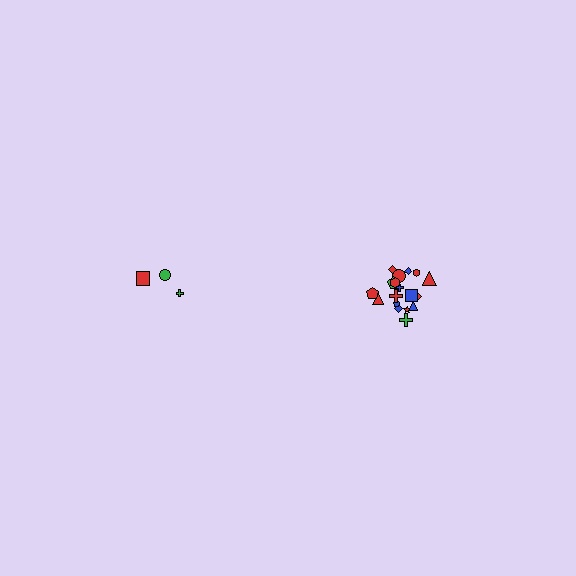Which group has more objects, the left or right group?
The right group.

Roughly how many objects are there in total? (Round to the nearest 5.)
Roughly 20 objects in total.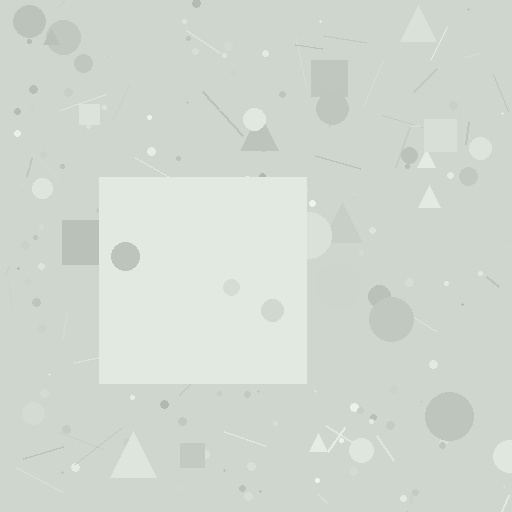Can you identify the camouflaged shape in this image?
The camouflaged shape is a square.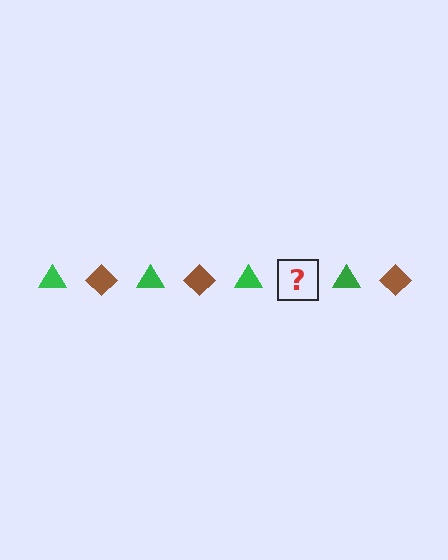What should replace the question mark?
The question mark should be replaced with a brown diamond.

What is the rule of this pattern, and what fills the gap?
The rule is that the pattern alternates between green triangle and brown diamond. The gap should be filled with a brown diamond.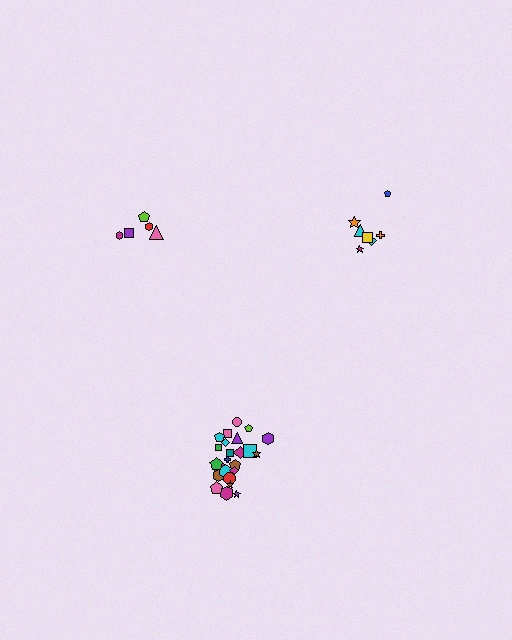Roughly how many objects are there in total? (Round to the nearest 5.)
Roughly 35 objects in total.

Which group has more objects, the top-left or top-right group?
The top-right group.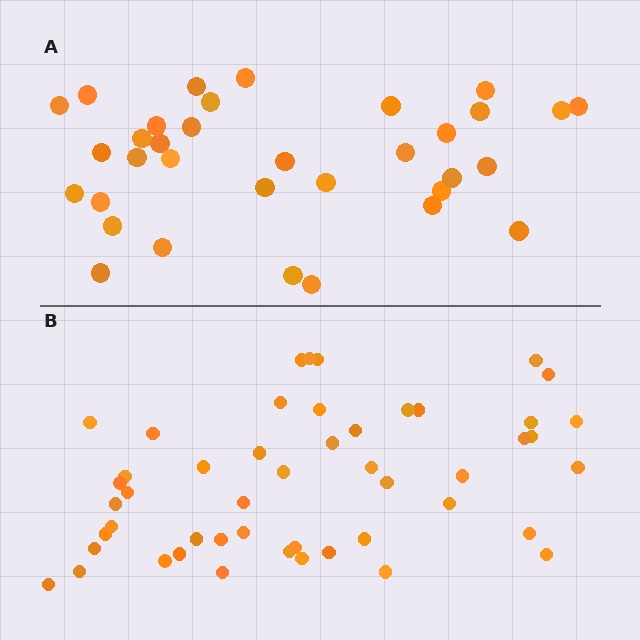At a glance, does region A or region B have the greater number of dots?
Region B (the bottom region) has more dots.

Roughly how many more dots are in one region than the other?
Region B has approximately 15 more dots than region A.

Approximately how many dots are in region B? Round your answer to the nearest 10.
About 50 dots. (The exact count is 49, which rounds to 50.)